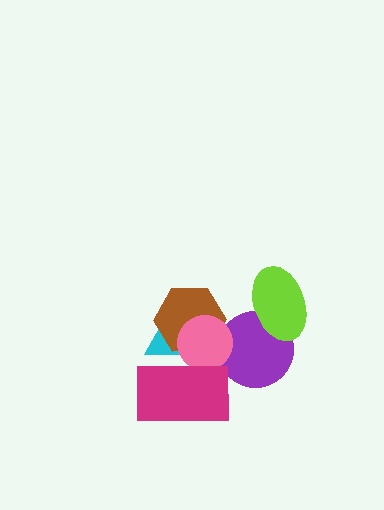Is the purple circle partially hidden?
Yes, it is partially covered by another shape.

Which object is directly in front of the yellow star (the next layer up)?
The purple circle is directly in front of the yellow star.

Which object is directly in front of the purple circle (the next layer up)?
The lime ellipse is directly in front of the purple circle.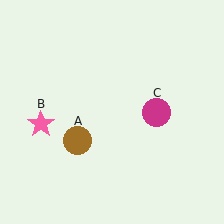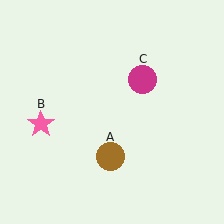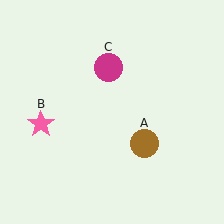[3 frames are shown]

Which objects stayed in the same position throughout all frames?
Pink star (object B) remained stationary.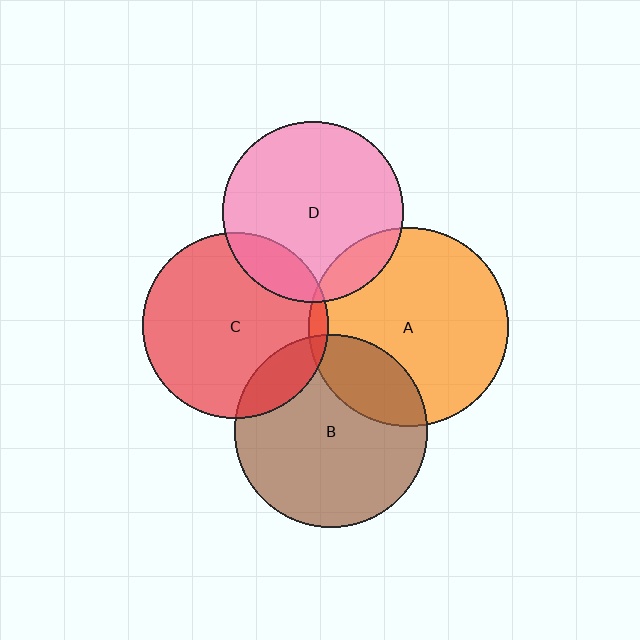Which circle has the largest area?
Circle A (orange).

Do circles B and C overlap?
Yes.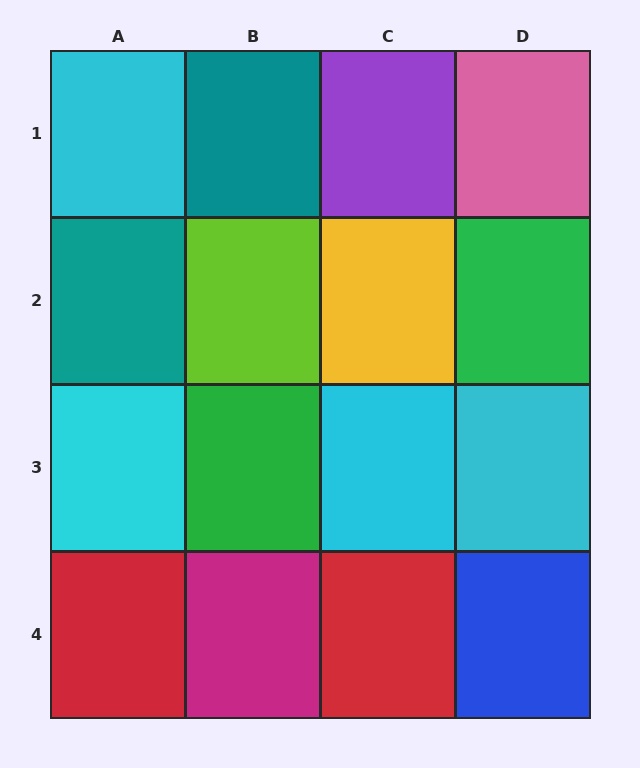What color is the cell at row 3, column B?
Green.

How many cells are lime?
1 cell is lime.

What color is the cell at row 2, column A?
Teal.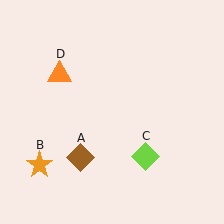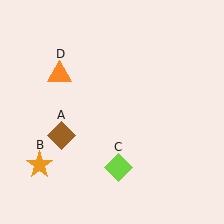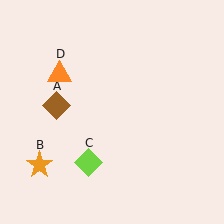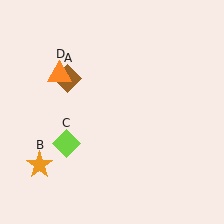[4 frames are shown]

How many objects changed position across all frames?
2 objects changed position: brown diamond (object A), lime diamond (object C).